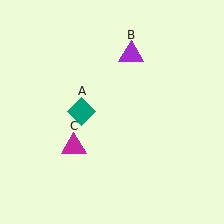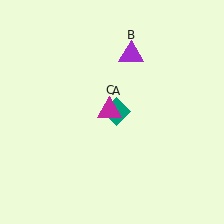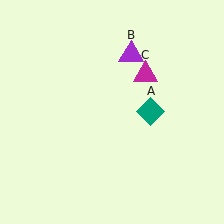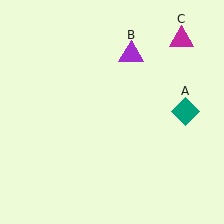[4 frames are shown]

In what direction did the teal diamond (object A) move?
The teal diamond (object A) moved right.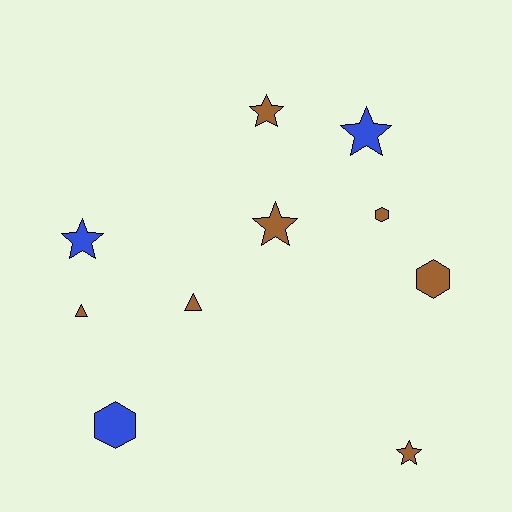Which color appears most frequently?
Brown, with 7 objects.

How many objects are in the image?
There are 10 objects.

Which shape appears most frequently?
Star, with 5 objects.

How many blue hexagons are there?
There is 1 blue hexagon.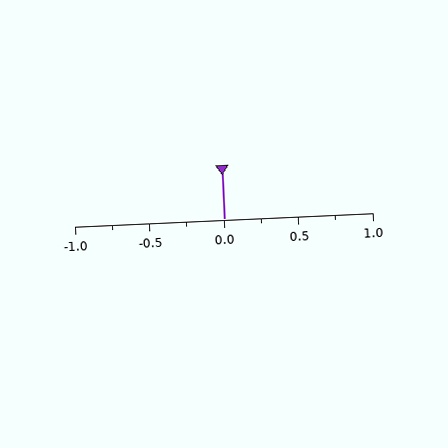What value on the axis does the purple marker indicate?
The marker indicates approximately 0.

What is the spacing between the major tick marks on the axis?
The major ticks are spaced 0.5 apart.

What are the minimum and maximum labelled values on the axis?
The axis runs from -1.0 to 1.0.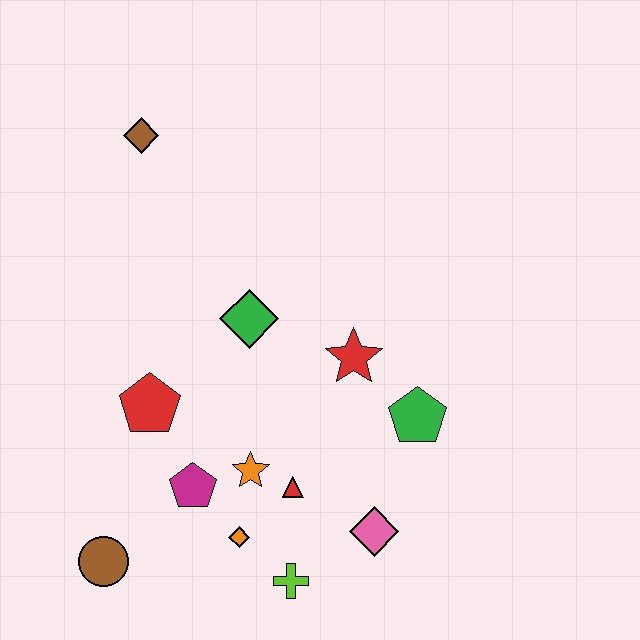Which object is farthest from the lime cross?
The brown diamond is farthest from the lime cross.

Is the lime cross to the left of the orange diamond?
No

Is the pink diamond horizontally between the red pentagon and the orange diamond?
No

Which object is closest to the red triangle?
The orange star is closest to the red triangle.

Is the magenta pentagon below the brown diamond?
Yes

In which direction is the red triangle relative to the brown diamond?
The red triangle is below the brown diamond.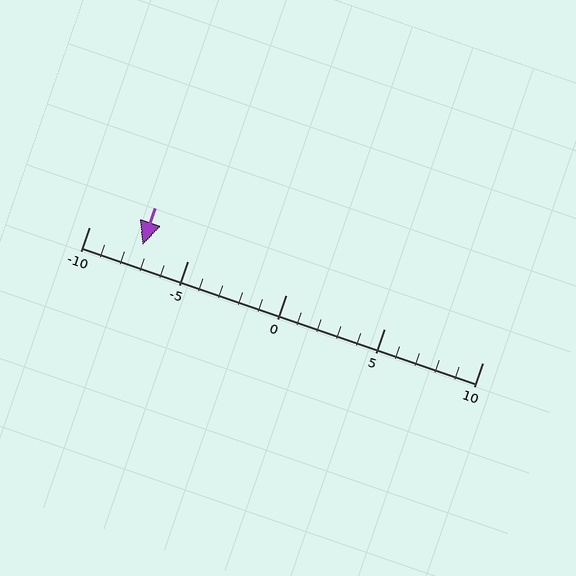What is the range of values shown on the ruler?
The ruler shows values from -10 to 10.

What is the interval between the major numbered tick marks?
The major tick marks are spaced 5 units apart.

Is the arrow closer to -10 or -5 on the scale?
The arrow is closer to -5.